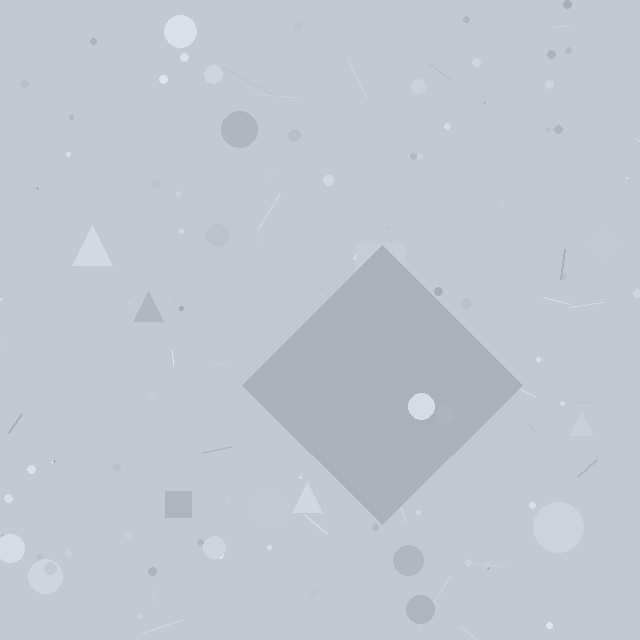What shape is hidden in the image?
A diamond is hidden in the image.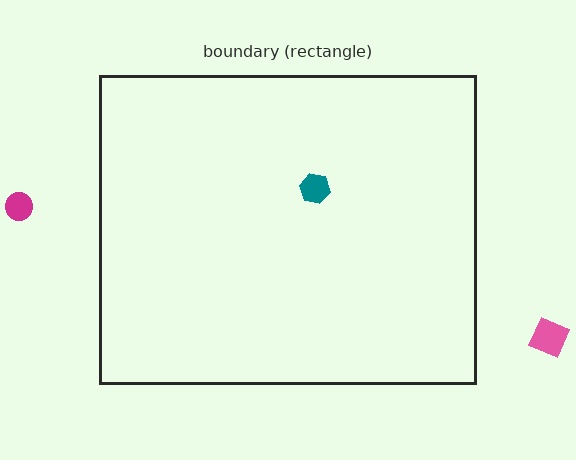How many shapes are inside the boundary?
1 inside, 2 outside.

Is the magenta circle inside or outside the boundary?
Outside.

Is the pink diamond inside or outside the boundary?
Outside.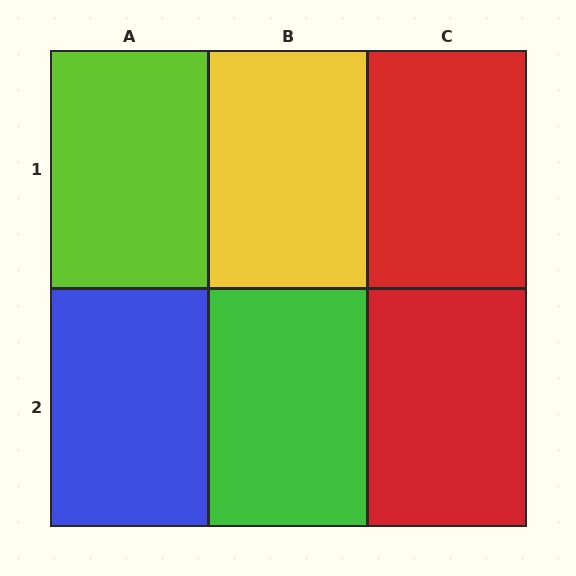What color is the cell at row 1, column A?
Lime.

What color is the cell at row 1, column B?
Yellow.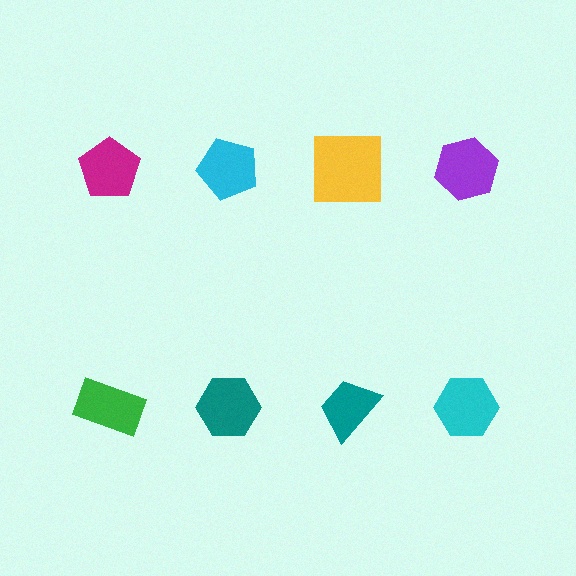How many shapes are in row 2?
4 shapes.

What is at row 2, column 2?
A teal hexagon.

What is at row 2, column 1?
A green rectangle.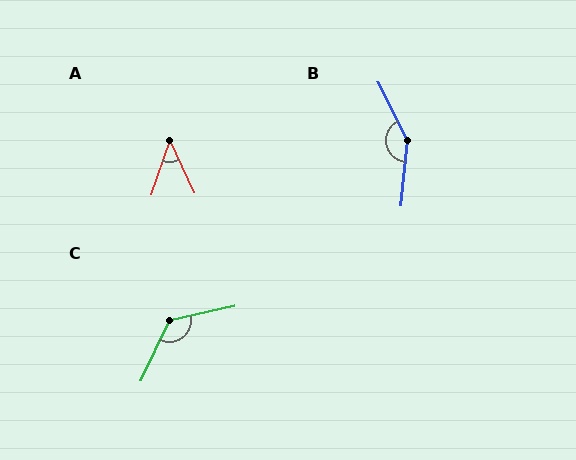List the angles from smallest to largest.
A (44°), C (127°), B (147°).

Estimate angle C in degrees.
Approximately 127 degrees.